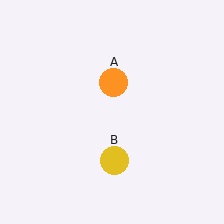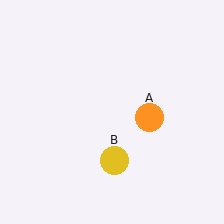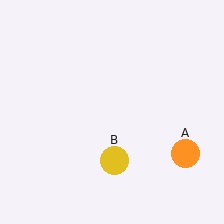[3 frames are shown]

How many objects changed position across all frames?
1 object changed position: orange circle (object A).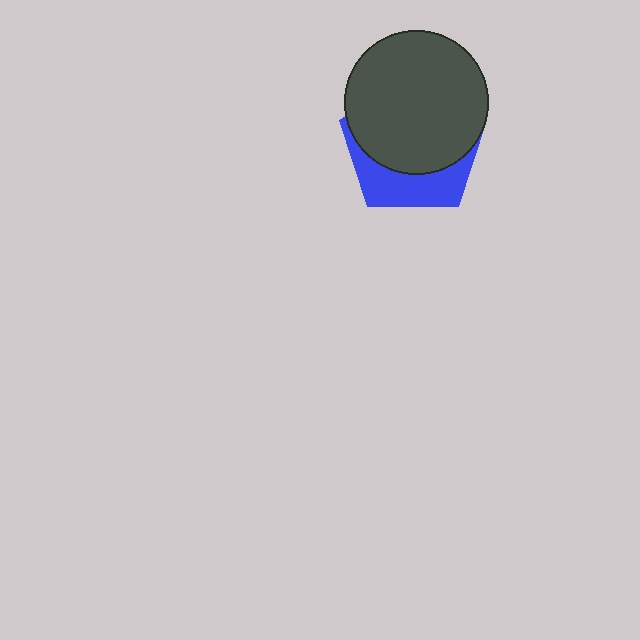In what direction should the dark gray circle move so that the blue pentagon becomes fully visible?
The dark gray circle should move up. That is the shortest direction to clear the overlap and leave the blue pentagon fully visible.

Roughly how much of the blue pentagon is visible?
A small part of it is visible (roughly 33%).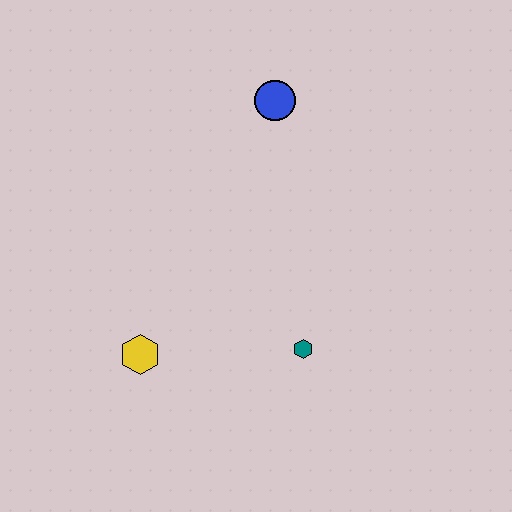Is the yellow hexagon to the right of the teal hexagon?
No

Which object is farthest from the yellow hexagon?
The blue circle is farthest from the yellow hexagon.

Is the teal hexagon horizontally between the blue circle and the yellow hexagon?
No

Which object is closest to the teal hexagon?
The yellow hexagon is closest to the teal hexagon.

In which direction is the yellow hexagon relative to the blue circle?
The yellow hexagon is below the blue circle.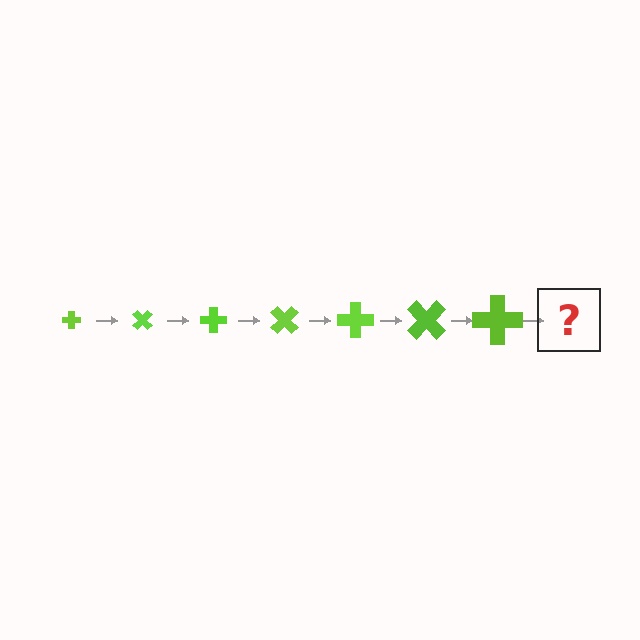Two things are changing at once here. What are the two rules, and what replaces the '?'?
The two rules are that the cross grows larger each step and it rotates 45 degrees each step. The '?' should be a cross, larger than the previous one and rotated 315 degrees from the start.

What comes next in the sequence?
The next element should be a cross, larger than the previous one and rotated 315 degrees from the start.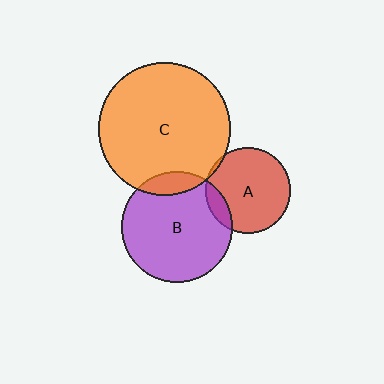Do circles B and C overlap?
Yes.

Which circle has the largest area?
Circle C (orange).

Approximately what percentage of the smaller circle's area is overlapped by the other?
Approximately 10%.